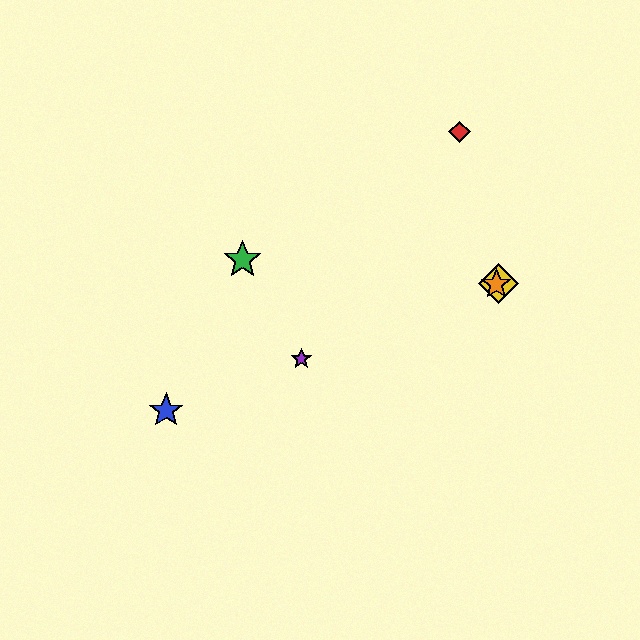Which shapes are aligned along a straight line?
The blue star, the yellow diamond, the purple star, the orange star are aligned along a straight line.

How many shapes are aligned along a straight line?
4 shapes (the blue star, the yellow diamond, the purple star, the orange star) are aligned along a straight line.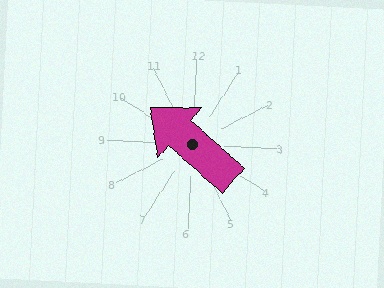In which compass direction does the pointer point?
Northwest.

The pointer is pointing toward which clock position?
Roughly 10 o'clock.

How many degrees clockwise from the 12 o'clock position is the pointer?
Approximately 308 degrees.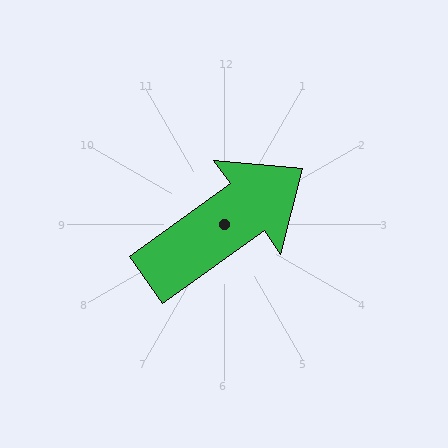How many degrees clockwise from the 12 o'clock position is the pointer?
Approximately 54 degrees.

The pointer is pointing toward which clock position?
Roughly 2 o'clock.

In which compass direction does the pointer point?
Northeast.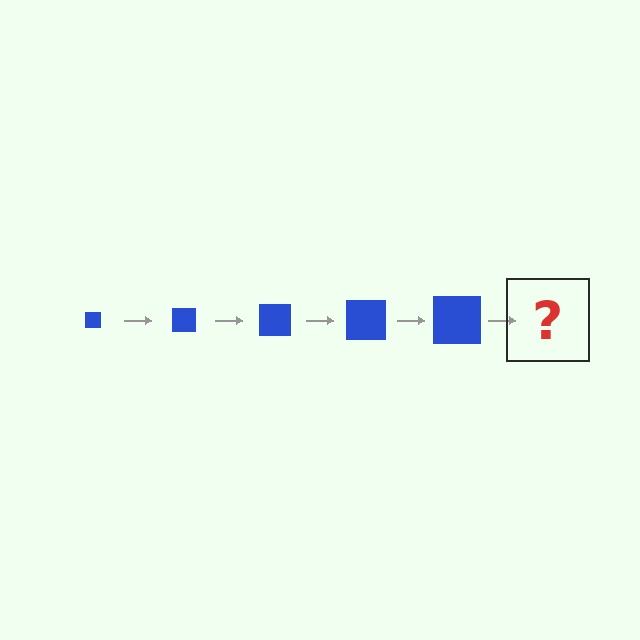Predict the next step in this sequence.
The next step is a blue square, larger than the previous one.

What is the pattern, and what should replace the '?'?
The pattern is that the square gets progressively larger each step. The '?' should be a blue square, larger than the previous one.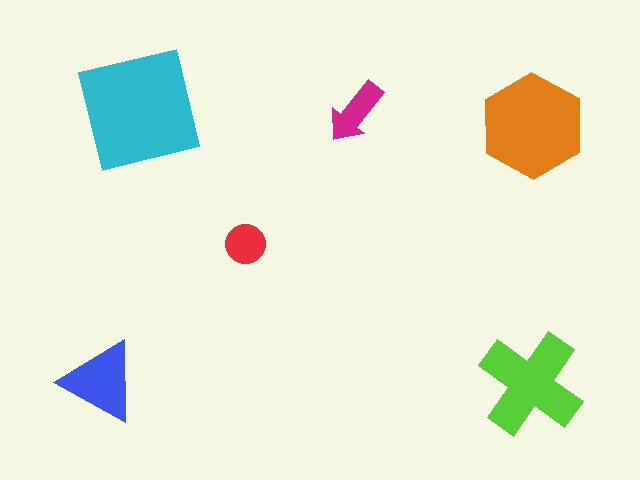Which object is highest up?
The cyan square is topmost.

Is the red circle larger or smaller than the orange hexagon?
Smaller.